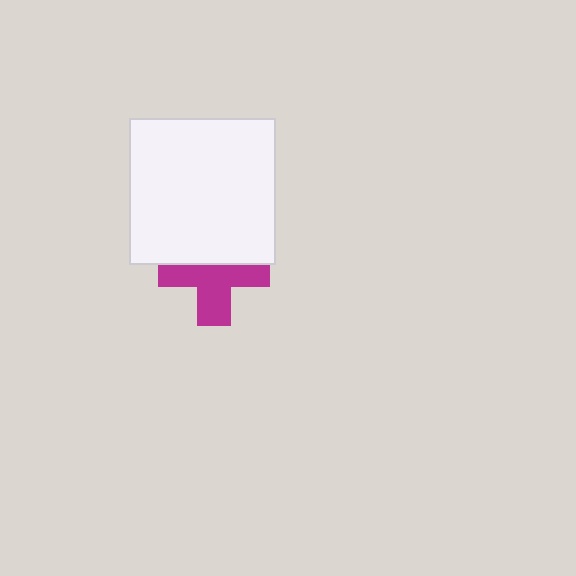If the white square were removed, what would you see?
You would see the complete magenta cross.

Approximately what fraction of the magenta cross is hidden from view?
Roughly 42% of the magenta cross is hidden behind the white square.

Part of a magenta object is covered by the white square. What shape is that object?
It is a cross.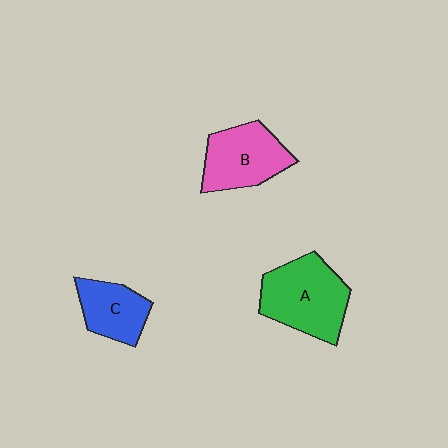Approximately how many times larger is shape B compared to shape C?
Approximately 1.3 times.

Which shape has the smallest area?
Shape C (blue).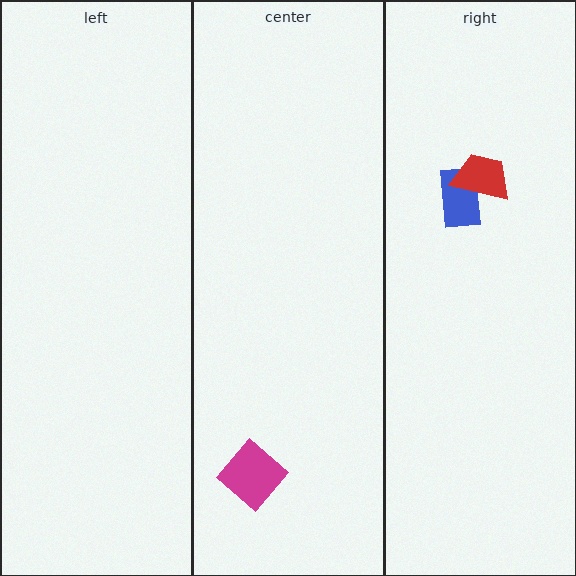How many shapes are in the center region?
1.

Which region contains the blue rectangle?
The right region.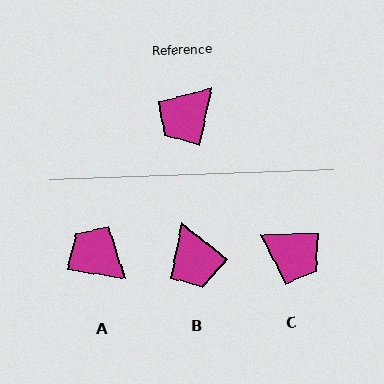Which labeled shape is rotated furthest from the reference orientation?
C, about 102 degrees away.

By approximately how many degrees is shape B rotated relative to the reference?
Approximately 64 degrees counter-clockwise.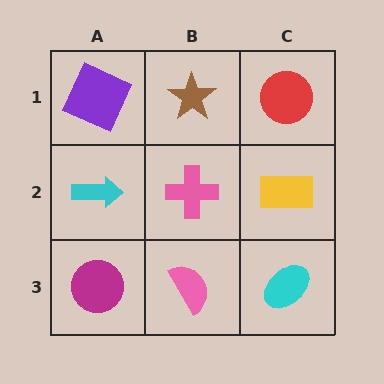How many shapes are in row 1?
3 shapes.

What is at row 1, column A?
A purple square.